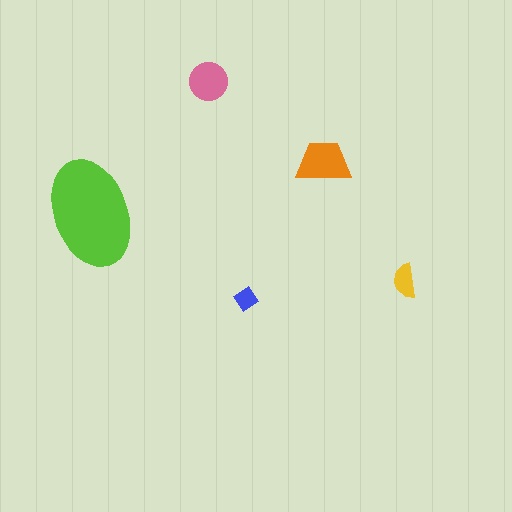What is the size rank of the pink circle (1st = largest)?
3rd.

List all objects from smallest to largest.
The blue diamond, the yellow semicircle, the pink circle, the orange trapezoid, the lime ellipse.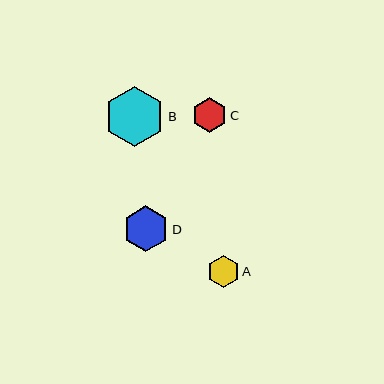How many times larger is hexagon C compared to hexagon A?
Hexagon C is approximately 1.1 times the size of hexagon A.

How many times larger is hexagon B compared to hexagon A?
Hexagon B is approximately 1.9 times the size of hexagon A.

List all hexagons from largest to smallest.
From largest to smallest: B, D, C, A.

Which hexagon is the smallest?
Hexagon A is the smallest with a size of approximately 32 pixels.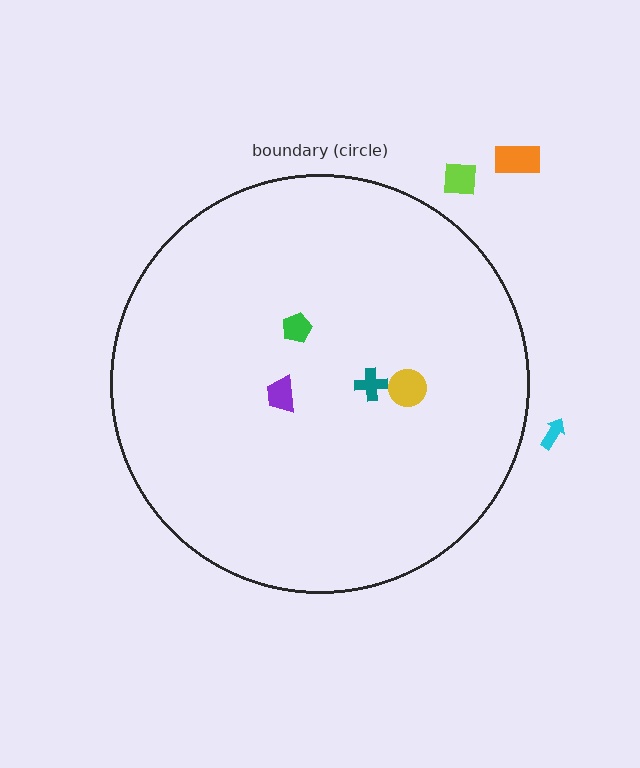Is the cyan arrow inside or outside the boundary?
Outside.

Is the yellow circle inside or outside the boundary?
Inside.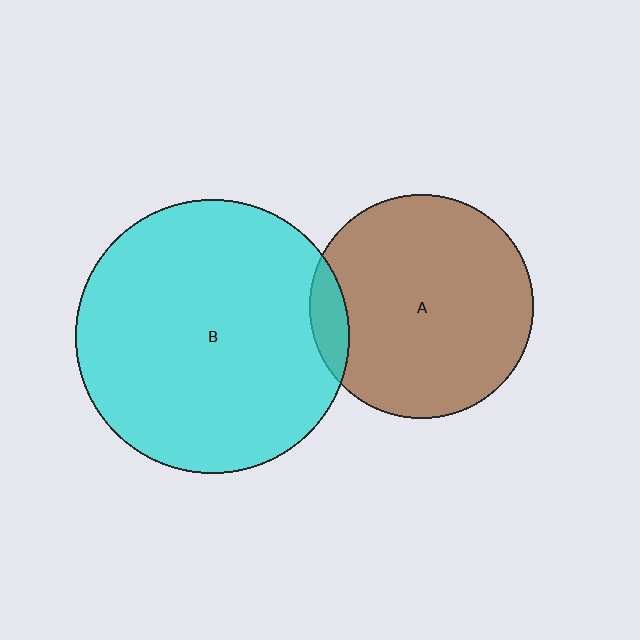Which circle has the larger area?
Circle B (cyan).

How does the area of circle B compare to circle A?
Approximately 1.5 times.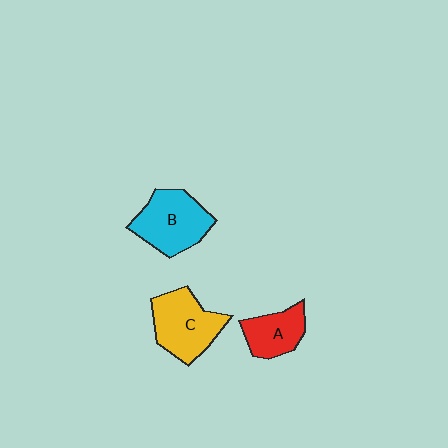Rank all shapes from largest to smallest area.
From largest to smallest: B (cyan), C (yellow), A (red).